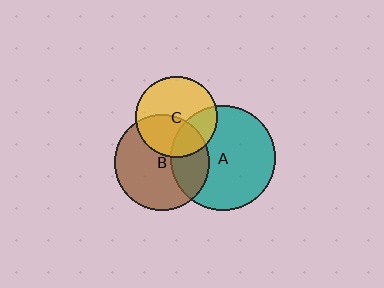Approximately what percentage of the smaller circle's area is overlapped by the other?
Approximately 30%.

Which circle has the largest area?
Circle A (teal).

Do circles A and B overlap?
Yes.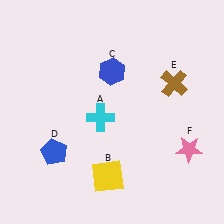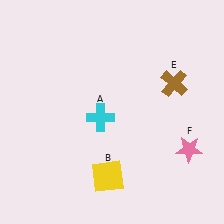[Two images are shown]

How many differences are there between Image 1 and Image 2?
There are 2 differences between the two images.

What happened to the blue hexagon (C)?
The blue hexagon (C) was removed in Image 2. It was in the top-right area of Image 1.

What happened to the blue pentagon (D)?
The blue pentagon (D) was removed in Image 2. It was in the bottom-left area of Image 1.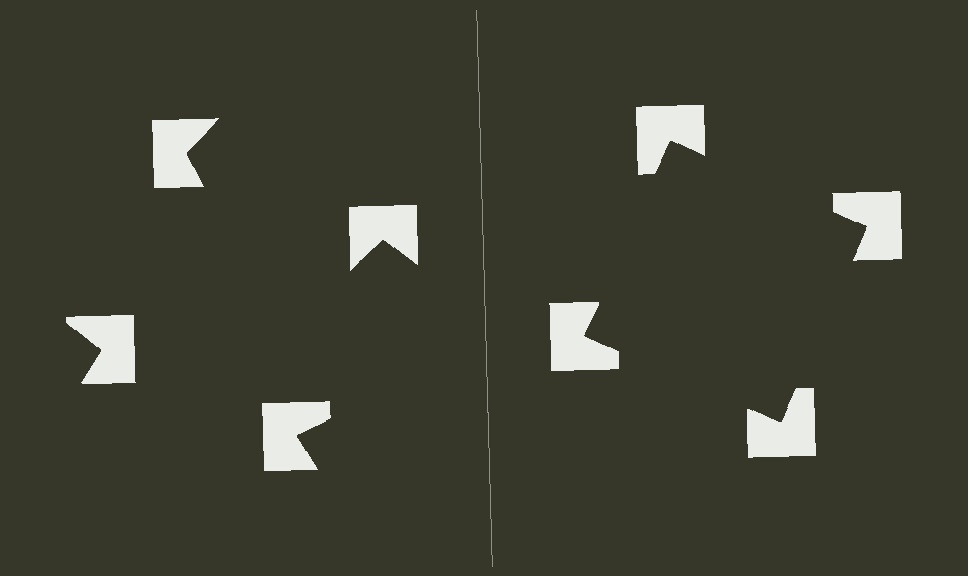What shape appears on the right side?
An illusory square.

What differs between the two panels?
The notched squares are positioned identically on both sides; only the wedge orientations differ. On the right they align to a square; on the left they are misaligned.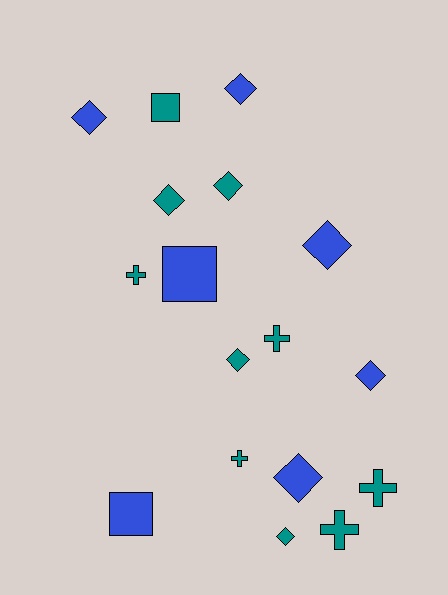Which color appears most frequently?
Teal, with 10 objects.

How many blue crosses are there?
There are no blue crosses.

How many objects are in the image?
There are 17 objects.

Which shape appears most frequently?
Diamond, with 9 objects.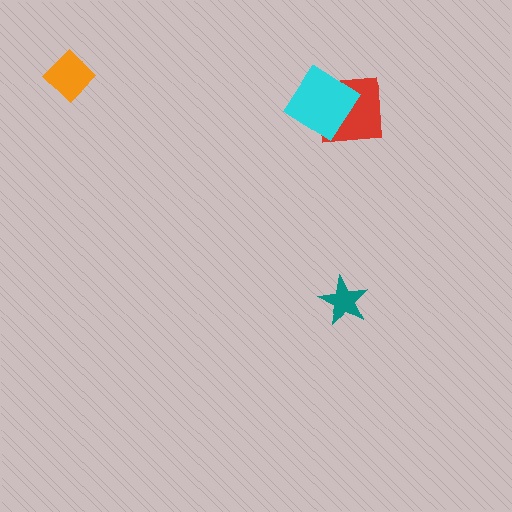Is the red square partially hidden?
Yes, it is partially covered by another shape.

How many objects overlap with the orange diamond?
0 objects overlap with the orange diamond.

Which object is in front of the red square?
The cyan diamond is in front of the red square.